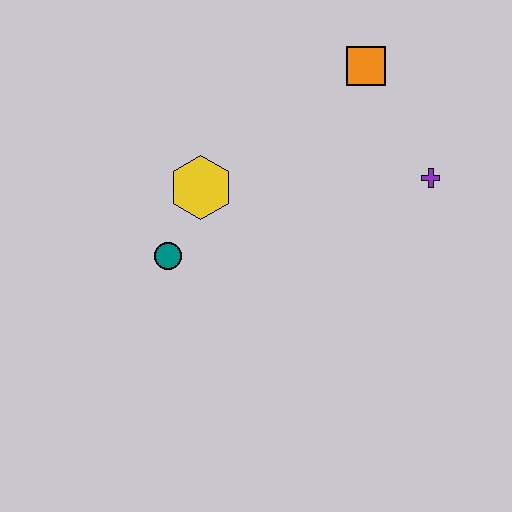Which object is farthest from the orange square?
The teal circle is farthest from the orange square.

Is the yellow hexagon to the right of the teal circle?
Yes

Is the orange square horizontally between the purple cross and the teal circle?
Yes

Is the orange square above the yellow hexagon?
Yes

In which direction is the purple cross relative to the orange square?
The purple cross is below the orange square.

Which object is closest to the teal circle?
The yellow hexagon is closest to the teal circle.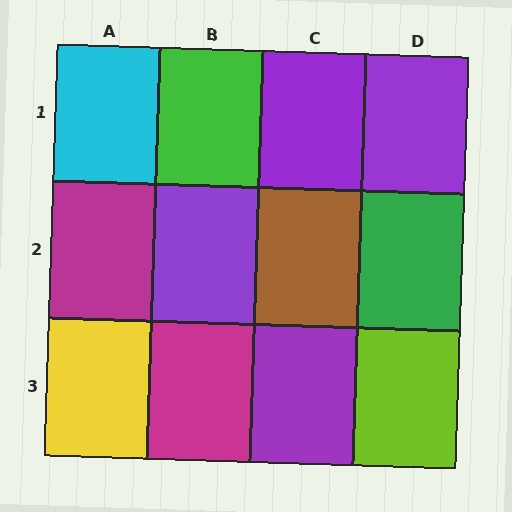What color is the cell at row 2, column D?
Green.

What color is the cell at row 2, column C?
Brown.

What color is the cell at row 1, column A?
Cyan.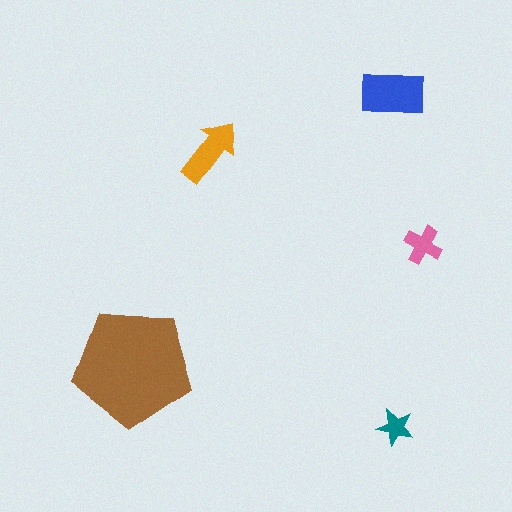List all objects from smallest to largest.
The teal star, the pink cross, the orange arrow, the blue rectangle, the brown pentagon.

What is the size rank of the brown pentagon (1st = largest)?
1st.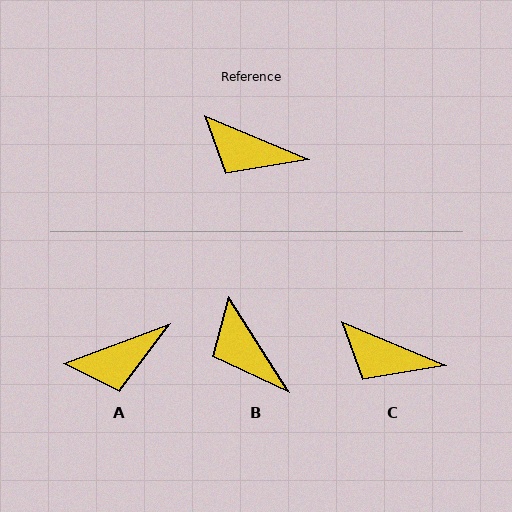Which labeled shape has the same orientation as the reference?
C.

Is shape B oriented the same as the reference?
No, it is off by about 35 degrees.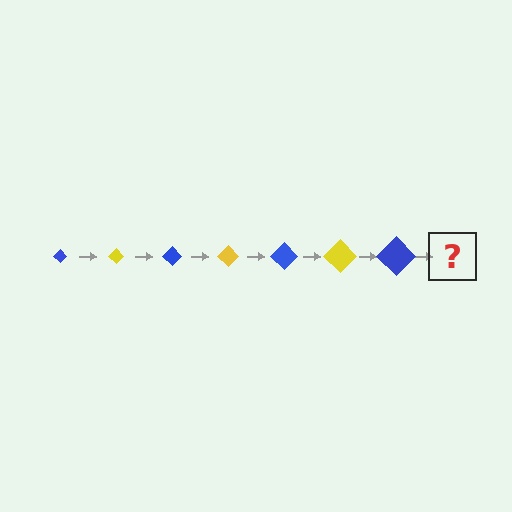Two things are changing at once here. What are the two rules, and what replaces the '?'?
The two rules are that the diamond grows larger each step and the color cycles through blue and yellow. The '?' should be a yellow diamond, larger than the previous one.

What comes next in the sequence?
The next element should be a yellow diamond, larger than the previous one.